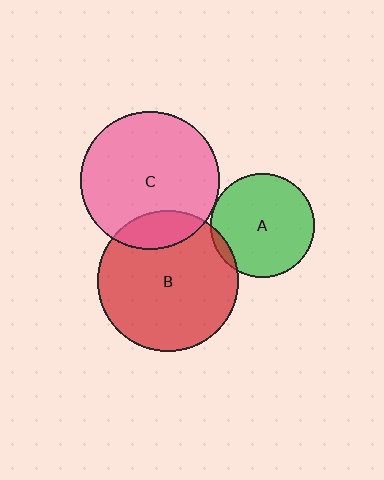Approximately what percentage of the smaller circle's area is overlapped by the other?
Approximately 5%.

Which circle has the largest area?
Circle B (red).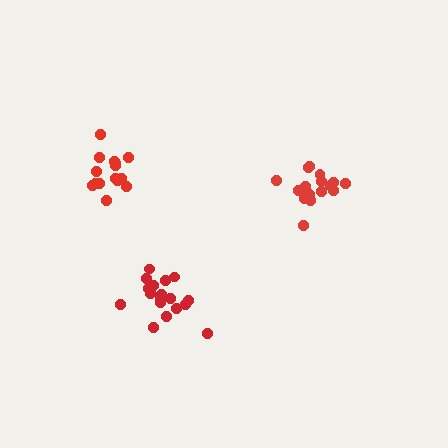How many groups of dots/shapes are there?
There are 3 groups.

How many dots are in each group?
Group 1: 18 dots, Group 2: 15 dots, Group 3: 16 dots (49 total).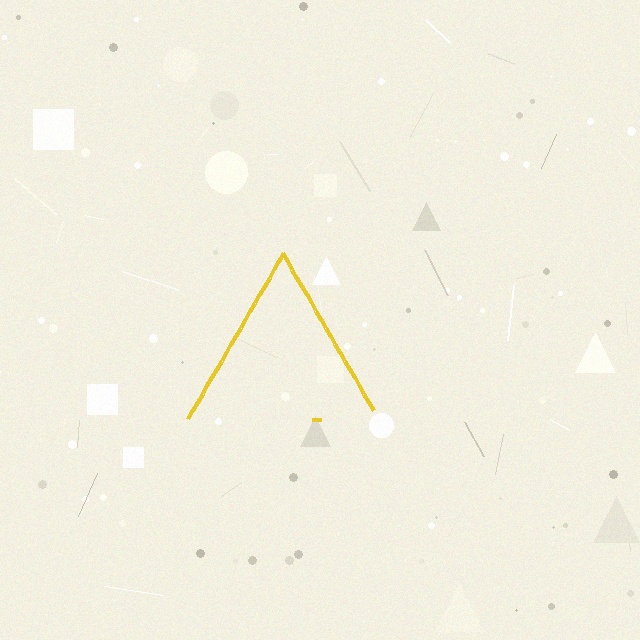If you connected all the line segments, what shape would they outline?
They would outline a triangle.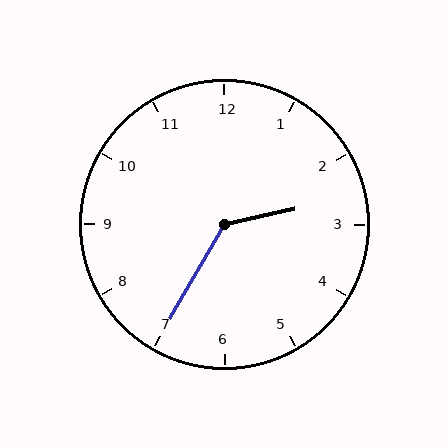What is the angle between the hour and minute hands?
Approximately 132 degrees.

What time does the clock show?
2:35.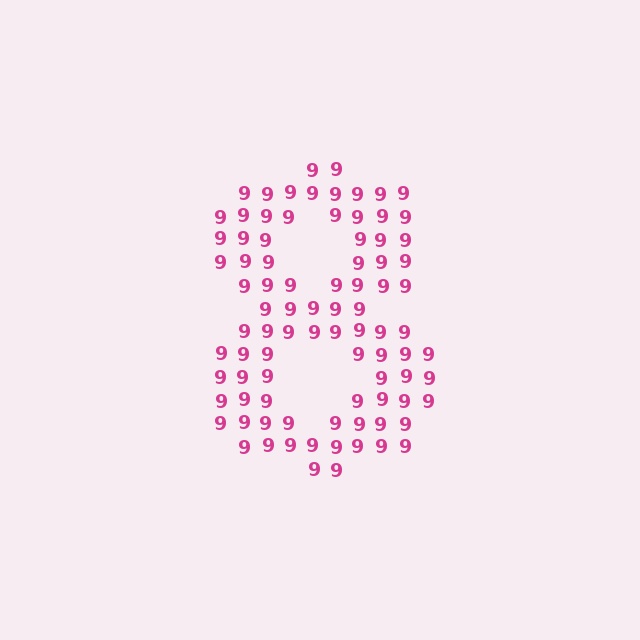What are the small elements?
The small elements are digit 9's.